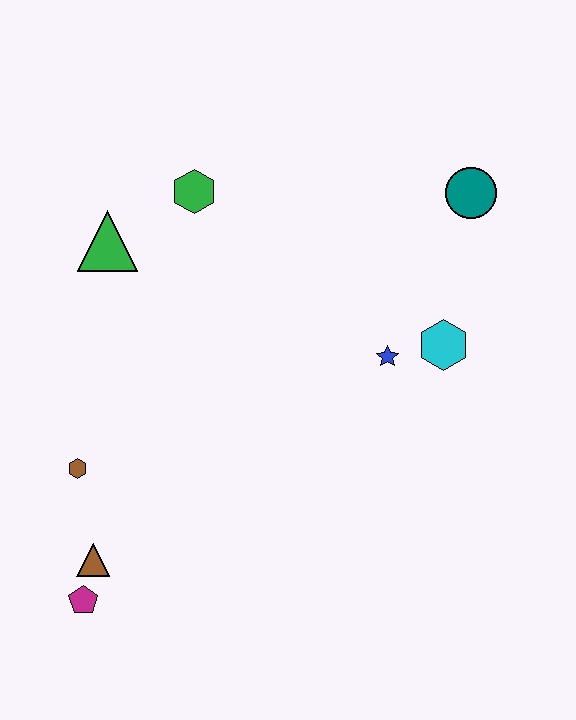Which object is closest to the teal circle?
The cyan hexagon is closest to the teal circle.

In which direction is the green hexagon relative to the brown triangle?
The green hexagon is above the brown triangle.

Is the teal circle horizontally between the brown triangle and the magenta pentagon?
No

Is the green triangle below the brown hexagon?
No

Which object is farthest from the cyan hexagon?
The magenta pentagon is farthest from the cyan hexagon.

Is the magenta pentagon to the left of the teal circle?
Yes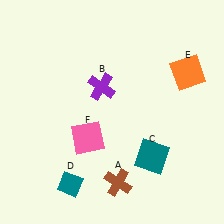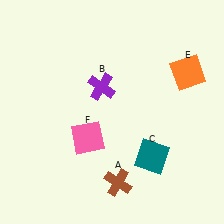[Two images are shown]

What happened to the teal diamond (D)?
The teal diamond (D) was removed in Image 2. It was in the bottom-left area of Image 1.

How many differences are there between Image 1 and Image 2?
There is 1 difference between the two images.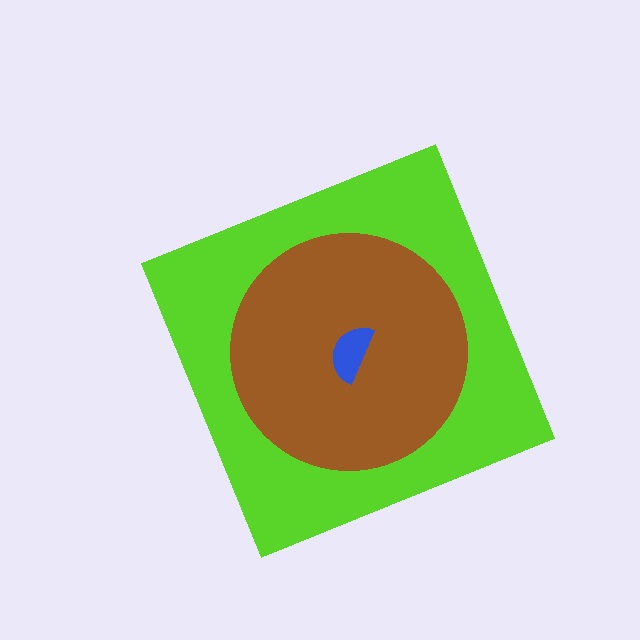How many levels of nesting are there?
3.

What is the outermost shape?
The lime diamond.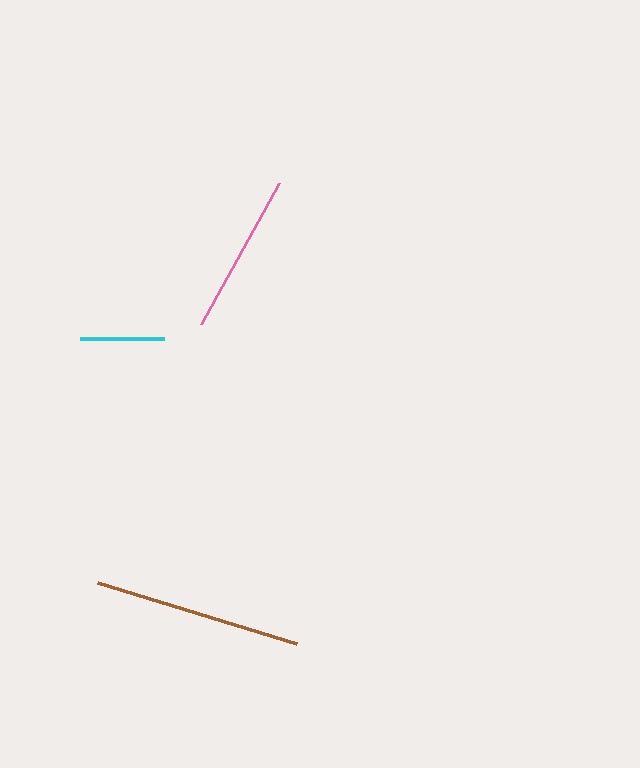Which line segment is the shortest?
The cyan line is the shortest at approximately 84 pixels.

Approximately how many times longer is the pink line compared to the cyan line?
The pink line is approximately 1.9 times the length of the cyan line.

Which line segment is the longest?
The brown line is the longest at approximately 208 pixels.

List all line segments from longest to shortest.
From longest to shortest: brown, pink, cyan.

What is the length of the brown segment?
The brown segment is approximately 208 pixels long.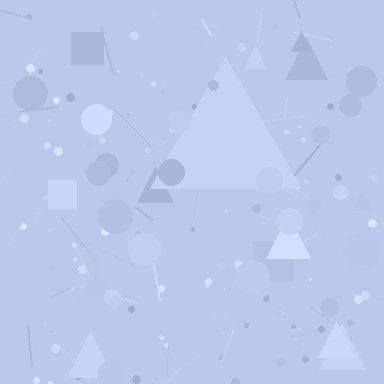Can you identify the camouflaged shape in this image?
The camouflaged shape is a triangle.